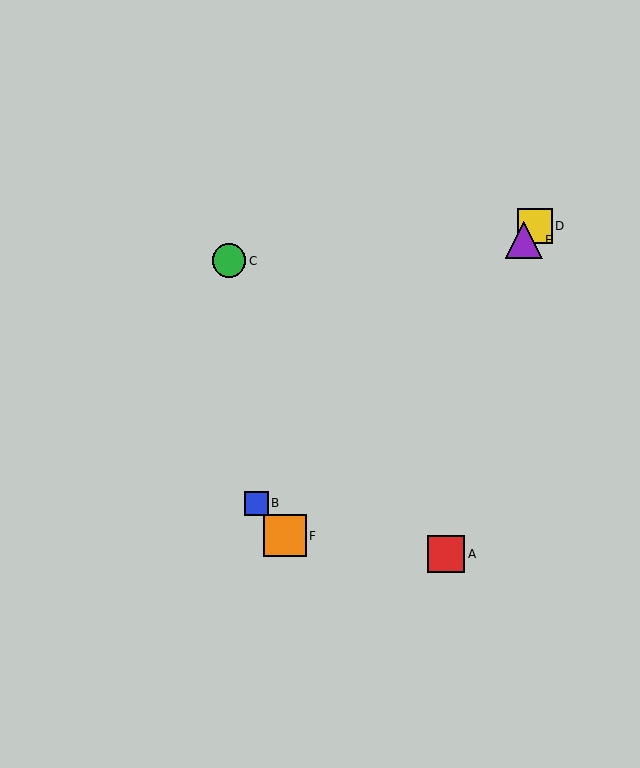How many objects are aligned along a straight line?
3 objects (D, E, F) are aligned along a straight line.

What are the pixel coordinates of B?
Object B is at (256, 503).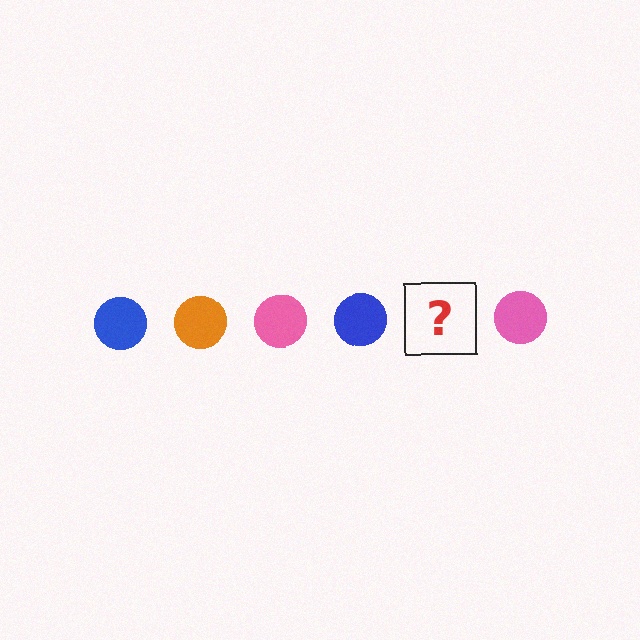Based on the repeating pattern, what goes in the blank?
The blank should be an orange circle.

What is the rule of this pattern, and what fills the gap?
The rule is that the pattern cycles through blue, orange, pink circles. The gap should be filled with an orange circle.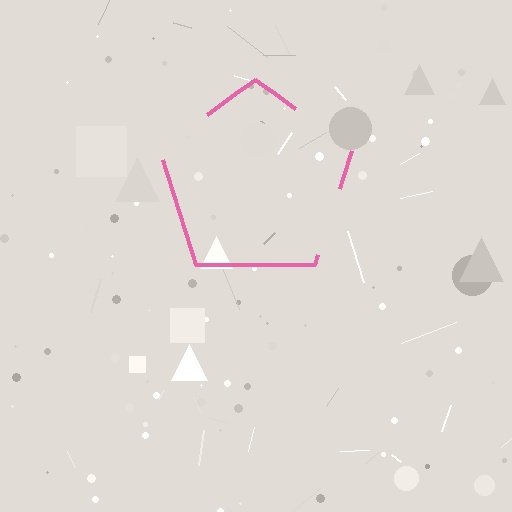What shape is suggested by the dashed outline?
The dashed outline suggests a pentagon.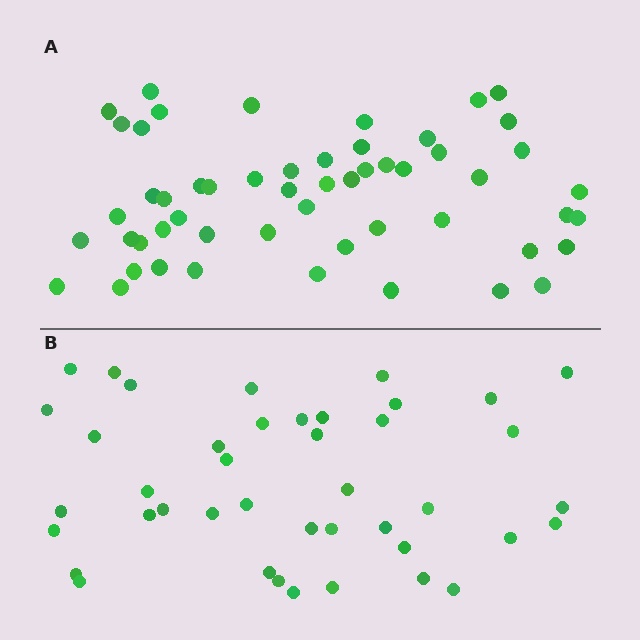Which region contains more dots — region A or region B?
Region A (the top region) has more dots.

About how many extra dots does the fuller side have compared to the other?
Region A has roughly 12 or so more dots than region B.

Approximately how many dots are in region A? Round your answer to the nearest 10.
About 50 dots. (The exact count is 54, which rounds to 50.)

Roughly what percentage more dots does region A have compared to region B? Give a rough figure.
About 30% more.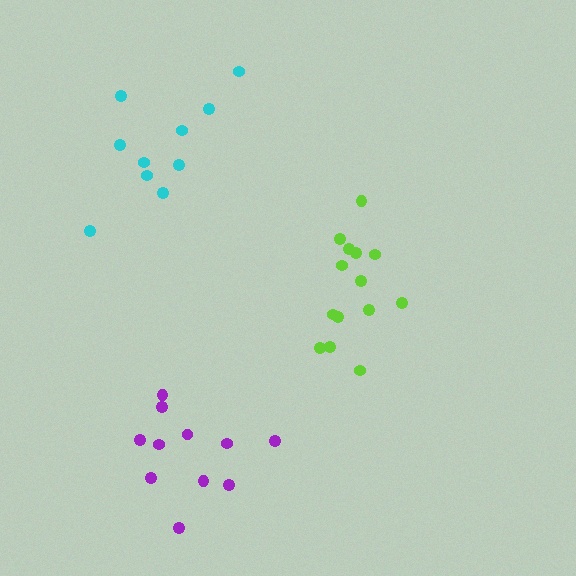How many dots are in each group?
Group 1: 14 dots, Group 2: 10 dots, Group 3: 11 dots (35 total).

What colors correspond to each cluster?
The clusters are colored: lime, cyan, purple.